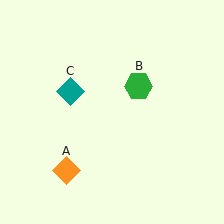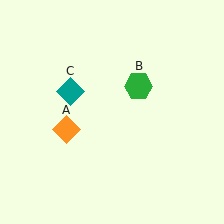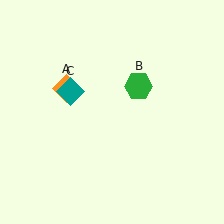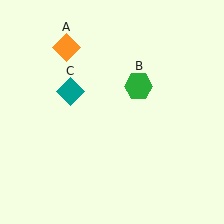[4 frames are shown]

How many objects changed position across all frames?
1 object changed position: orange diamond (object A).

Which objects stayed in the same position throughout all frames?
Green hexagon (object B) and teal diamond (object C) remained stationary.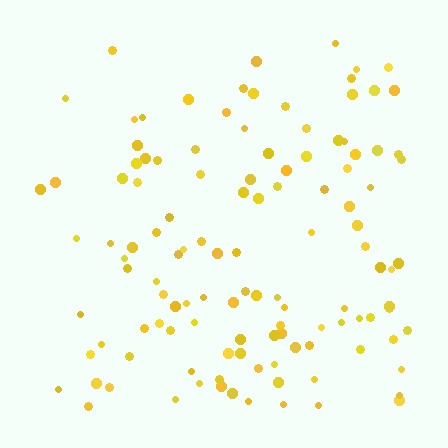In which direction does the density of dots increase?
From left to right, with the right side densest.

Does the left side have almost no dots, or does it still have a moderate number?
Still a moderate number, just noticeably fewer than the right.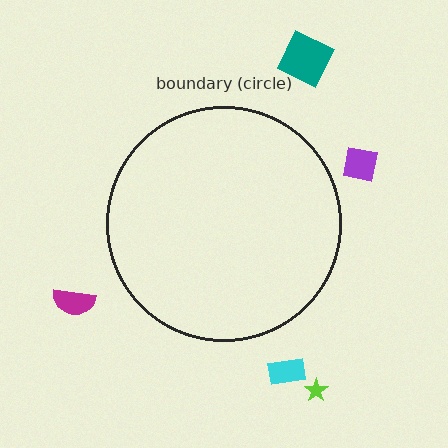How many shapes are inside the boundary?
0 inside, 5 outside.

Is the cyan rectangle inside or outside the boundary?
Outside.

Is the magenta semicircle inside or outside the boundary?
Outside.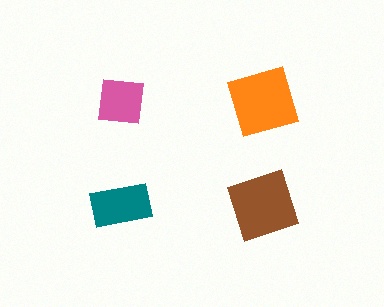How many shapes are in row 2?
2 shapes.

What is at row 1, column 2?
An orange square.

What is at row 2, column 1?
A teal rectangle.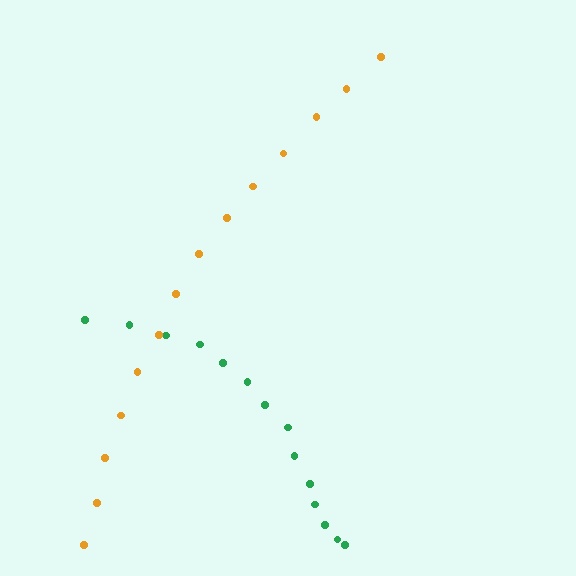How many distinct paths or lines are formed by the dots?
There are 2 distinct paths.